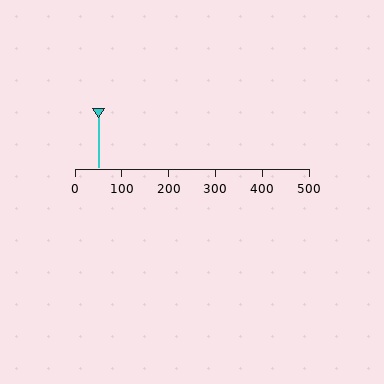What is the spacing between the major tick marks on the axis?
The major ticks are spaced 100 apart.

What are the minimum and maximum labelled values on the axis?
The axis runs from 0 to 500.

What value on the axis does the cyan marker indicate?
The marker indicates approximately 50.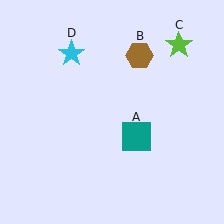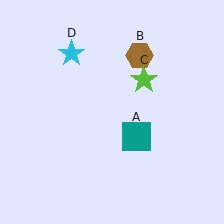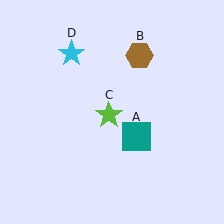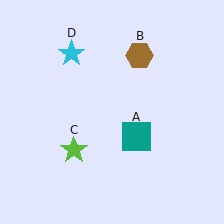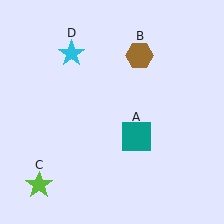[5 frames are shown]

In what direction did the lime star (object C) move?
The lime star (object C) moved down and to the left.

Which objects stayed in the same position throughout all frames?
Teal square (object A) and brown hexagon (object B) and cyan star (object D) remained stationary.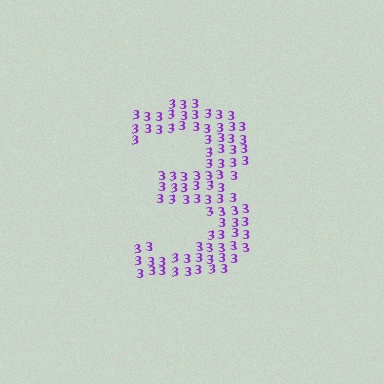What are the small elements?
The small elements are digit 3's.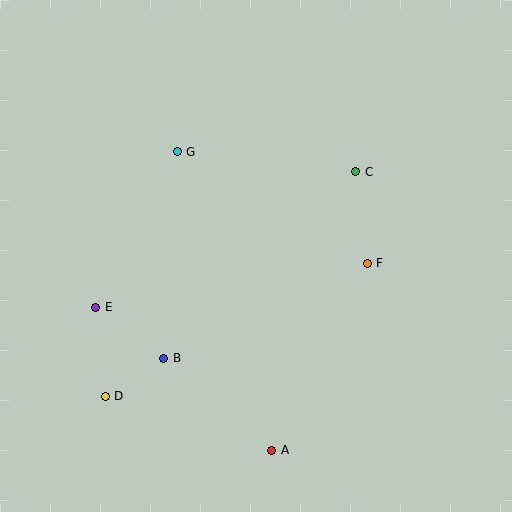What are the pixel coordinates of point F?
Point F is at (367, 263).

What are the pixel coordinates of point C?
Point C is at (356, 172).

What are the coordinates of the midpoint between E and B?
The midpoint between E and B is at (130, 333).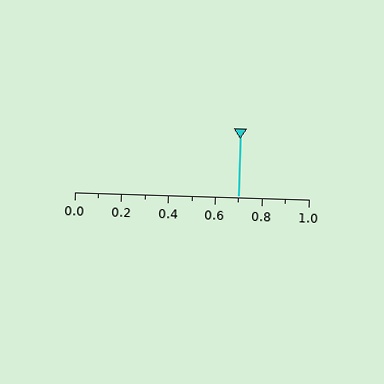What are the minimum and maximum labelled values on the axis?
The axis runs from 0.0 to 1.0.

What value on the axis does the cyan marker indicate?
The marker indicates approximately 0.7.